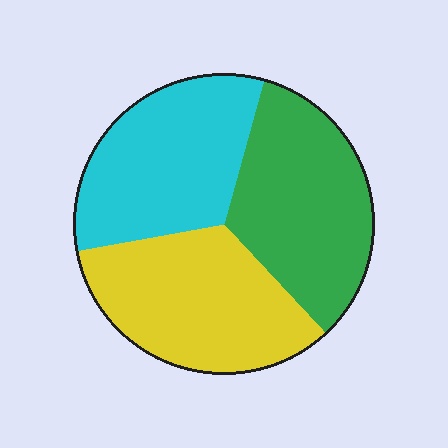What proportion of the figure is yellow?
Yellow covers 34% of the figure.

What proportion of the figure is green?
Green takes up between a quarter and a half of the figure.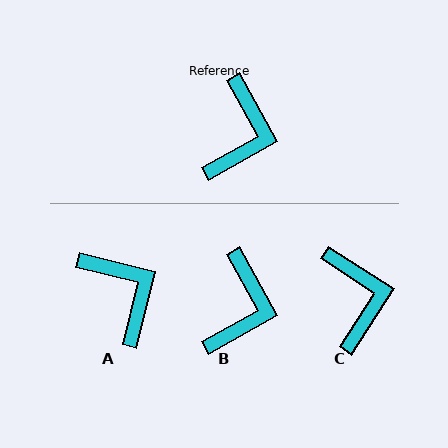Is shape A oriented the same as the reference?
No, it is off by about 47 degrees.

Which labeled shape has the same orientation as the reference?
B.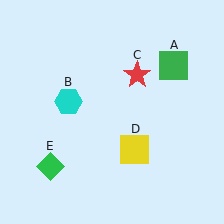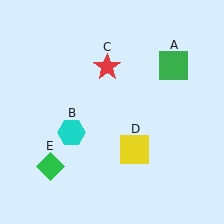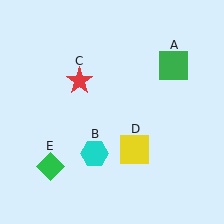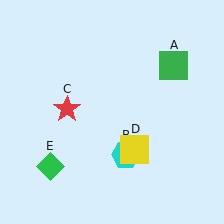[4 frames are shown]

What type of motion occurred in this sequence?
The cyan hexagon (object B), red star (object C) rotated counterclockwise around the center of the scene.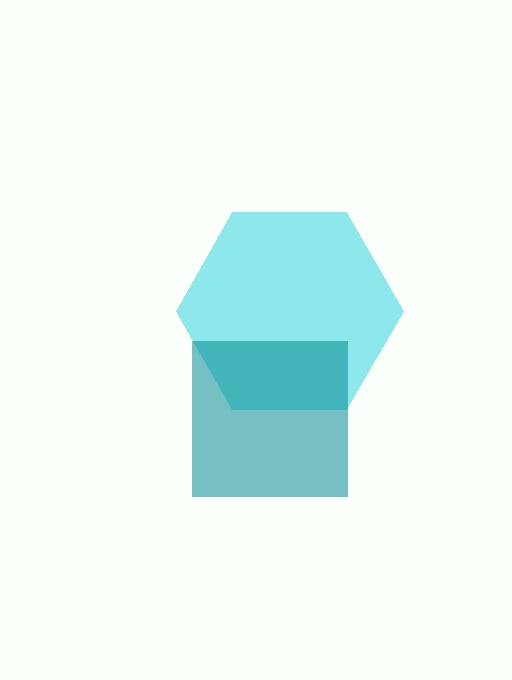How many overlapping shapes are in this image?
There are 2 overlapping shapes in the image.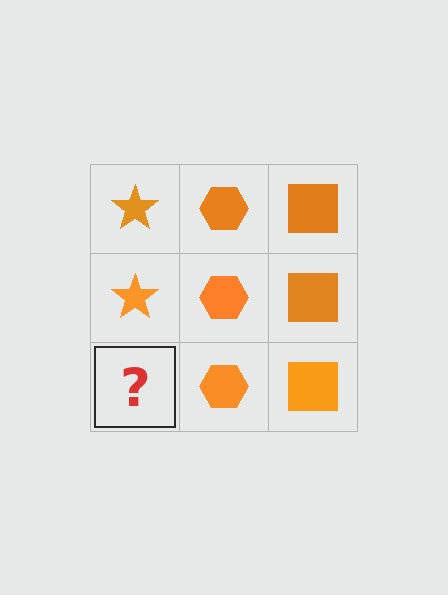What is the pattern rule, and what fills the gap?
The rule is that each column has a consistent shape. The gap should be filled with an orange star.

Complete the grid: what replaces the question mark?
The question mark should be replaced with an orange star.